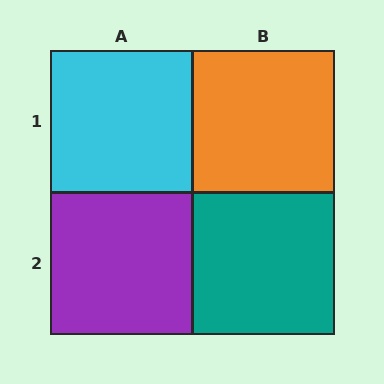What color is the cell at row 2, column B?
Teal.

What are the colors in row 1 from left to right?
Cyan, orange.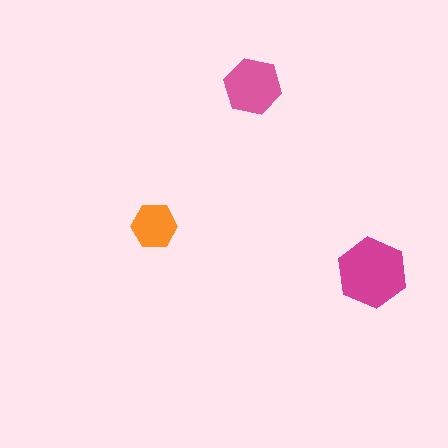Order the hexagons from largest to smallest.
the magenta one, the pink one, the orange one.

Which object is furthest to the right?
The magenta hexagon is rightmost.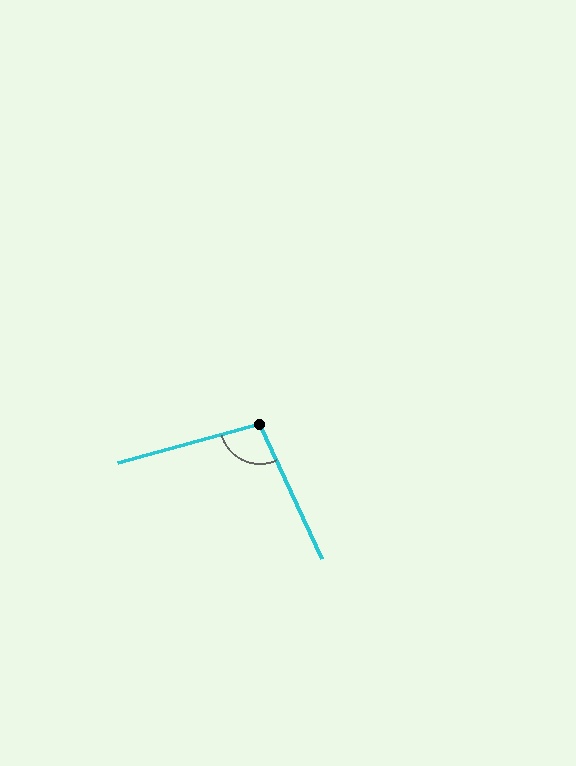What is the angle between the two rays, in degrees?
Approximately 99 degrees.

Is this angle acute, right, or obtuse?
It is obtuse.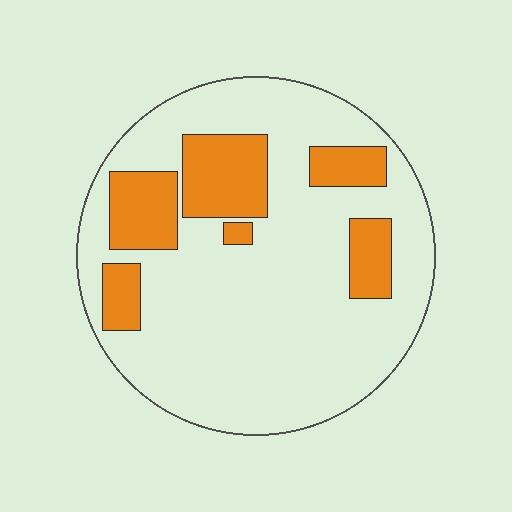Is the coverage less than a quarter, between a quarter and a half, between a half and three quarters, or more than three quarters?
Less than a quarter.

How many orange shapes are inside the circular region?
6.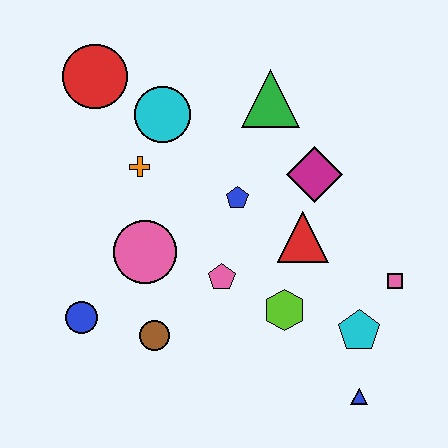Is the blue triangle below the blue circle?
Yes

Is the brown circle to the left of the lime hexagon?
Yes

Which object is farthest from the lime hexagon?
The red circle is farthest from the lime hexagon.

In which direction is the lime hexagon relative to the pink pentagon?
The lime hexagon is to the right of the pink pentagon.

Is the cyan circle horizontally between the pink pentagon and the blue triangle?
No